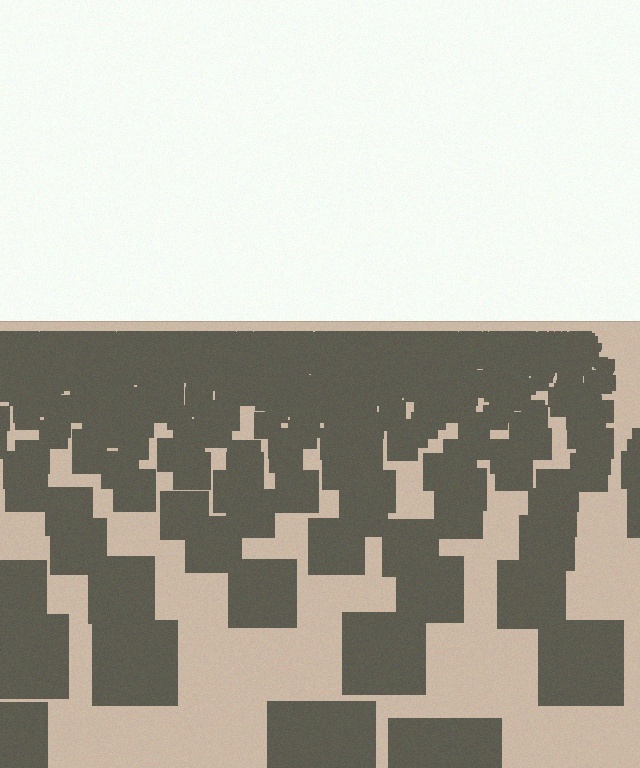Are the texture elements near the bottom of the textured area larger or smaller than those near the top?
Larger. Near the bottom, elements are closer to the viewer and appear at a bigger on-screen size.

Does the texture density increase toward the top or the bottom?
Density increases toward the top.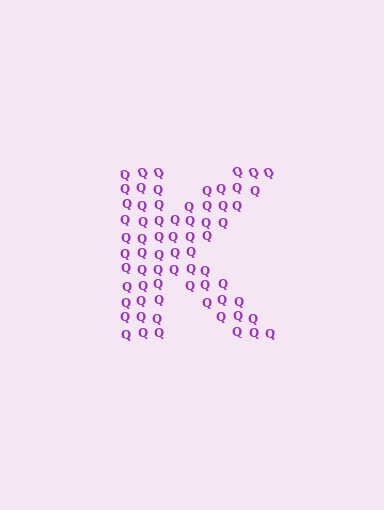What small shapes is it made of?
It is made of small letter Q's.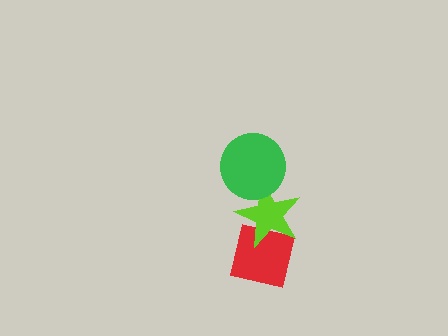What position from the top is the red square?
The red square is 3rd from the top.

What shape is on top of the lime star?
The green circle is on top of the lime star.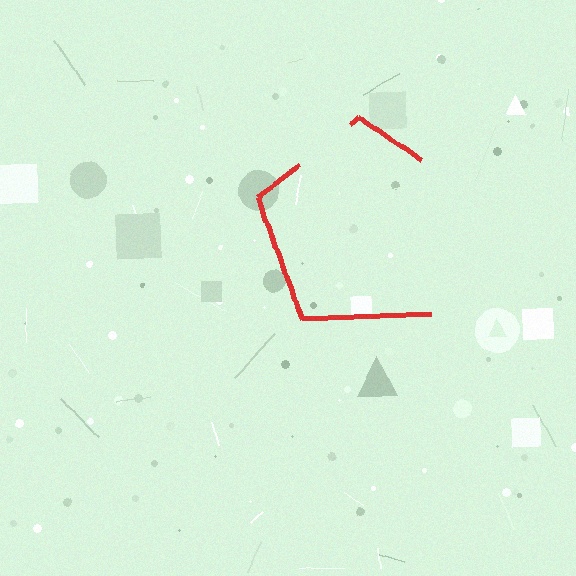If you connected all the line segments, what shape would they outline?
They would outline a pentagon.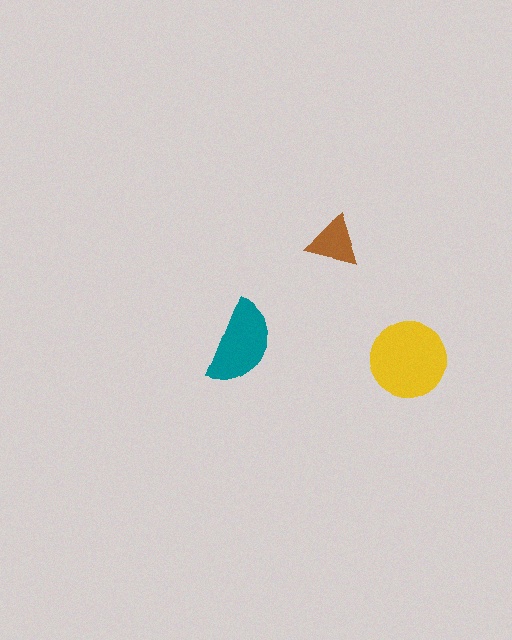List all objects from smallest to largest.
The brown triangle, the teal semicircle, the yellow circle.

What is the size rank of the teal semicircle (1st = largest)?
2nd.